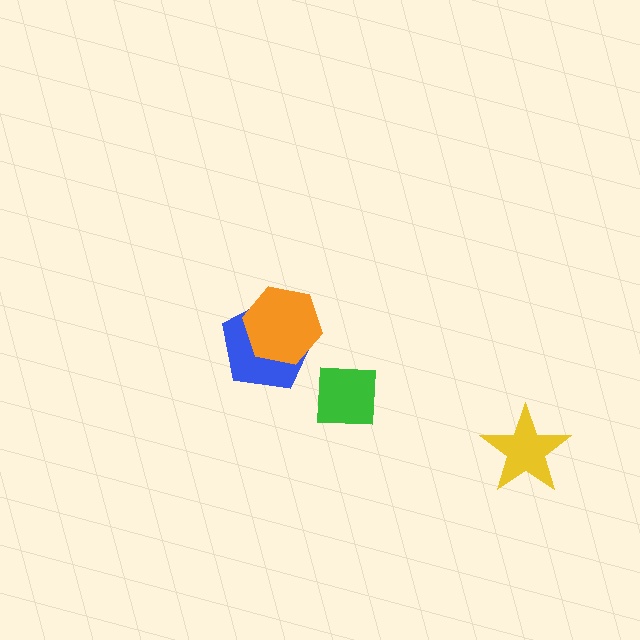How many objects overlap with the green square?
0 objects overlap with the green square.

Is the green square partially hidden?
No, no other shape covers it.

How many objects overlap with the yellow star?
0 objects overlap with the yellow star.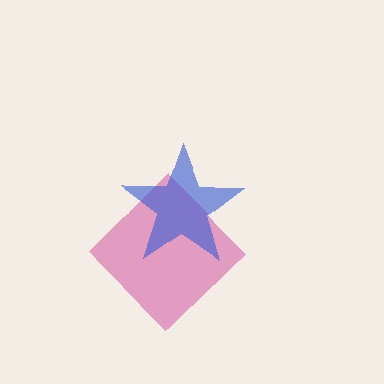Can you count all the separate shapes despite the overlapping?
Yes, there are 2 separate shapes.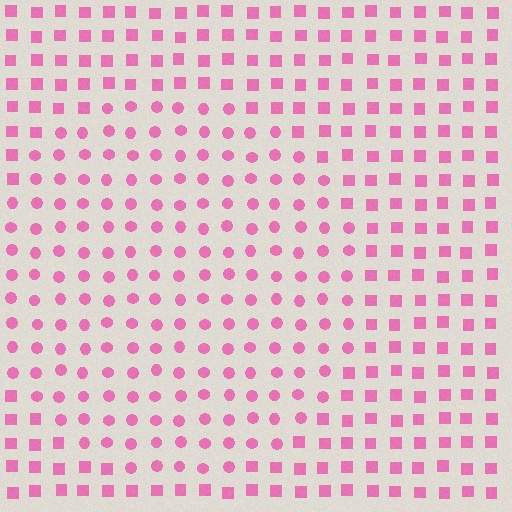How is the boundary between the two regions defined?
The boundary is defined by a change in element shape: circles inside vs. squares outside. All elements share the same color and spacing.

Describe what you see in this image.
The image is filled with small pink elements arranged in a uniform grid. A circle-shaped region contains circles, while the surrounding area contains squares. The boundary is defined purely by the change in element shape.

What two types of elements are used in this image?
The image uses circles inside the circle region and squares outside it.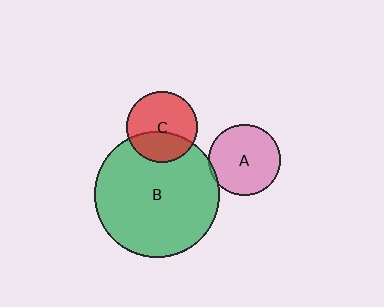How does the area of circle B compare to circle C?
Approximately 3.2 times.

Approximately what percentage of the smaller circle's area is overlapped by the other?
Approximately 5%.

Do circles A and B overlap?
Yes.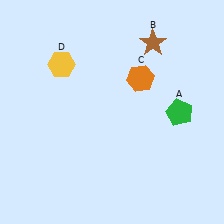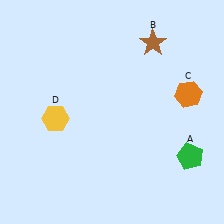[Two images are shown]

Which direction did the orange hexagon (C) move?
The orange hexagon (C) moved right.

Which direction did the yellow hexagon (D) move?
The yellow hexagon (D) moved down.